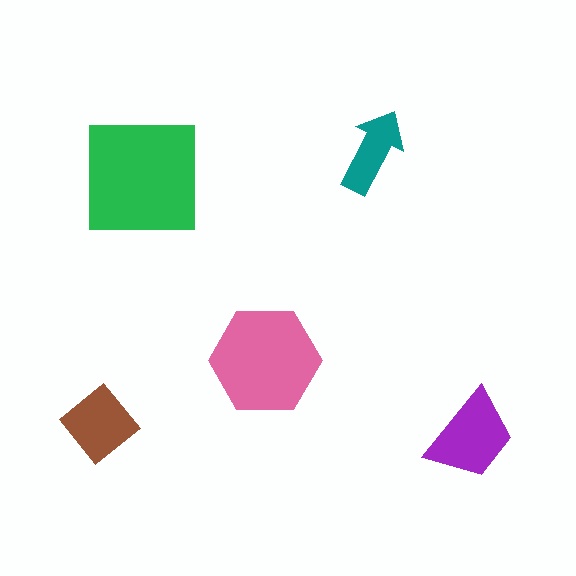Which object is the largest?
The green square.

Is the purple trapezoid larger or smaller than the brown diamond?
Larger.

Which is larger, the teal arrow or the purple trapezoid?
The purple trapezoid.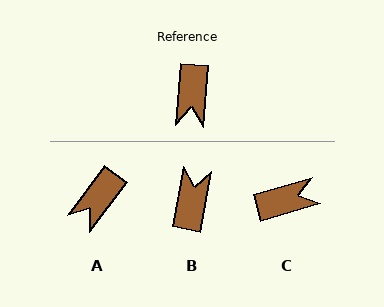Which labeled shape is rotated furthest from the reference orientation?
B, about 174 degrees away.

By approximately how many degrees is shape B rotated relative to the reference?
Approximately 174 degrees counter-clockwise.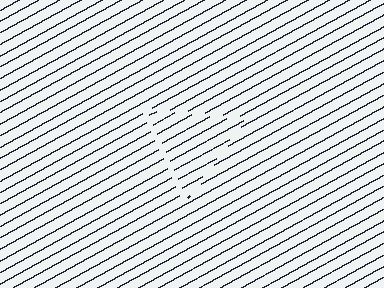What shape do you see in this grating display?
An illusory triangle. The interior of the shape contains the same grating, shifted by half a period — the contour is defined by the phase discontinuity where line-ends from the inner and outer gratings abut.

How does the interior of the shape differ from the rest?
The interior of the shape contains the same grating, shifted by half a period — the contour is defined by the phase discontinuity where line-ends from the inner and outer gratings abut.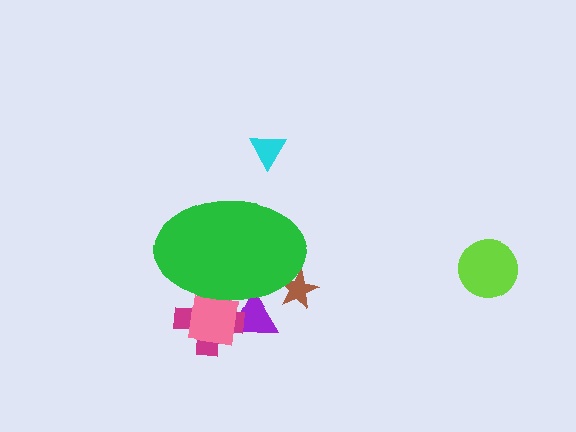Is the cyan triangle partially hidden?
No, the cyan triangle is fully visible.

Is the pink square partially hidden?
Yes, the pink square is partially hidden behind the green ellipse.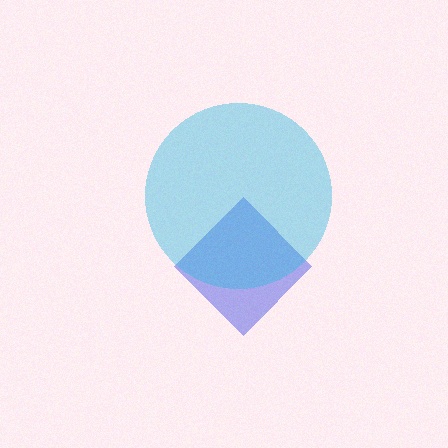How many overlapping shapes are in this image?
There are 2 overlapping shapes in the image.